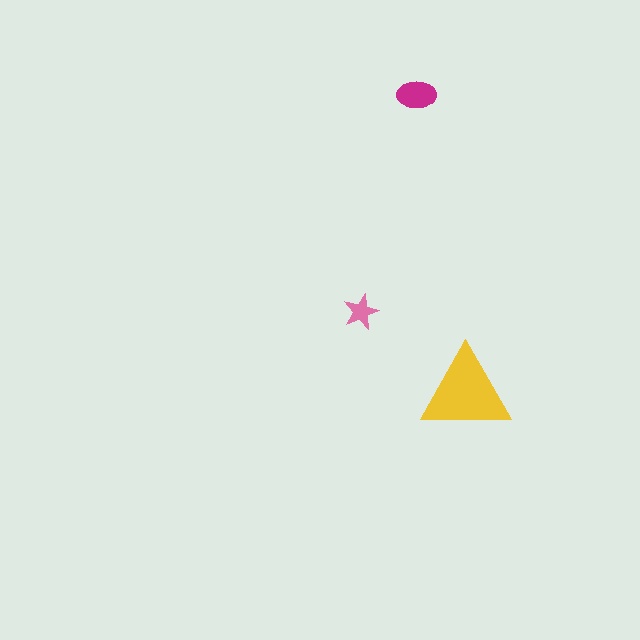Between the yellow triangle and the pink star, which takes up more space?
The yellow triangle.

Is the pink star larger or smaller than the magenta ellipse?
Smaller.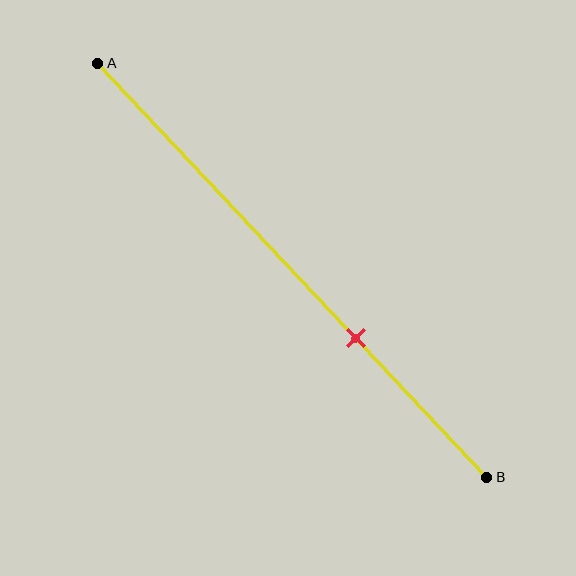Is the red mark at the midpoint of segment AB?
No, the mark is at about 65% from A, not at the 50% midpoint.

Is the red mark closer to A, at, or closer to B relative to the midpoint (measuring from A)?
The red mark is closer to point B than the midpoint of segment AB.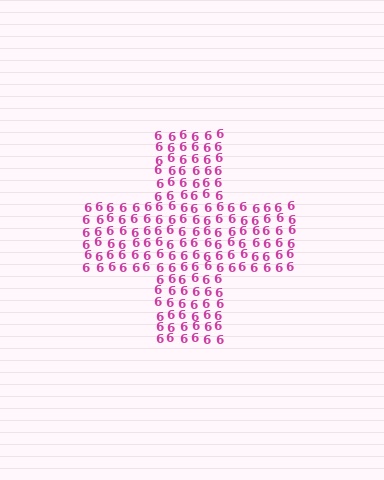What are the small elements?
The small elements are digit 6's.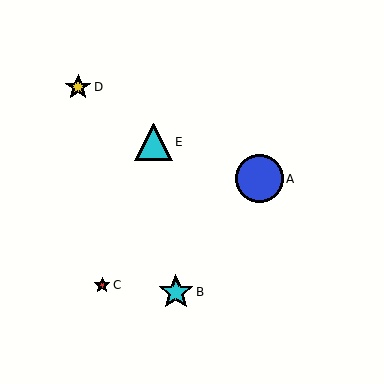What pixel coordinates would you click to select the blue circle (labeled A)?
Click at (259, 179) to select the blue circle A.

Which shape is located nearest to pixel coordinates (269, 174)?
The blue circle (labeled A) at (259, 179) is nearest to that location.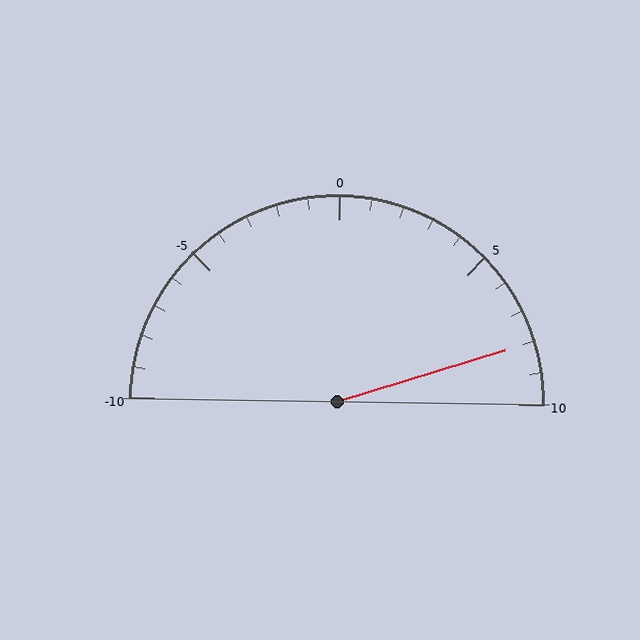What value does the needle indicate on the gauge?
The needle indicates approximately 8.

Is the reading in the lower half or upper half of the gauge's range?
The reading is in the upper half of the range (-10 to 10).